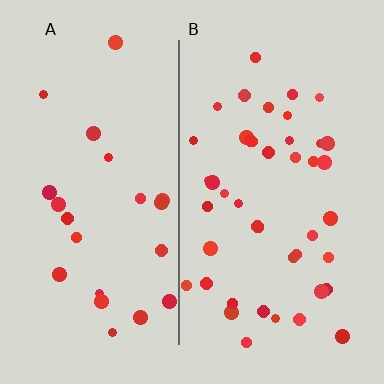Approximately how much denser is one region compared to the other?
Approximately 1.9× — region B over region A.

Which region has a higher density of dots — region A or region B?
B (the right).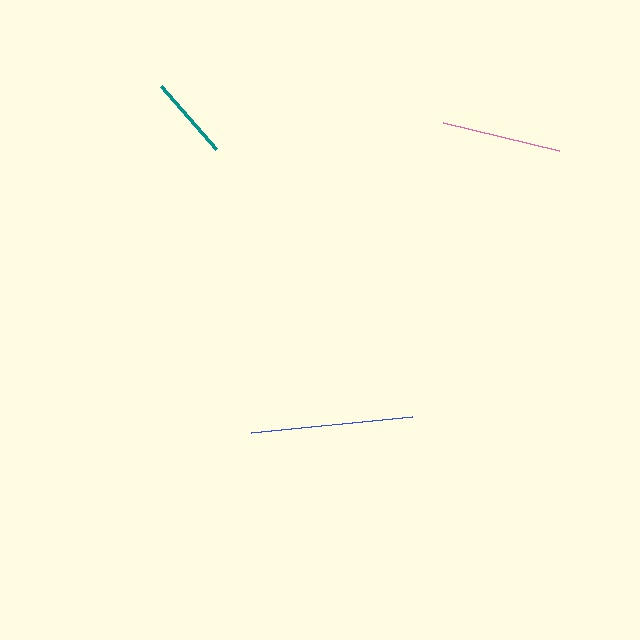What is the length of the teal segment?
The teal segment is approximately 83 pixels long.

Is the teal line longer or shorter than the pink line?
The pink line is longer than the teal line.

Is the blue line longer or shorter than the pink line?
The blue line is longer than the pink line.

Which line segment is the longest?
The blue line is the longest at approximately 162 pixels.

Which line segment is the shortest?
The teal line is the shortest at approximately 83 pixels.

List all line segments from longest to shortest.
From longest to shortest: blue, pink, teal.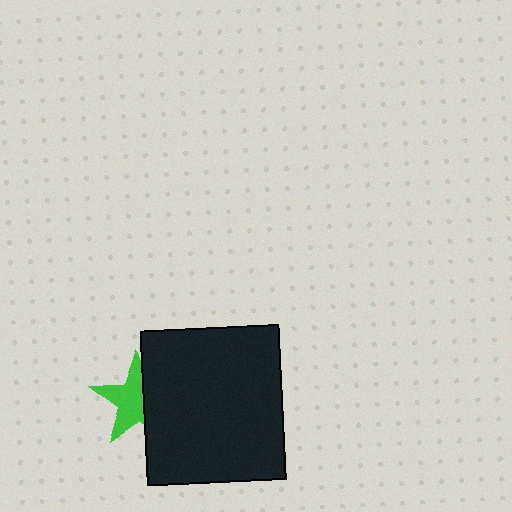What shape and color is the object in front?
The object in front is a black rectangle.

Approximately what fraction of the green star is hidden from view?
Roughly 41% of the green star is hidden behind the black rectangle.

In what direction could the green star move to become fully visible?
The green star could move left. That would shift it out from behind the black rectangle entirely.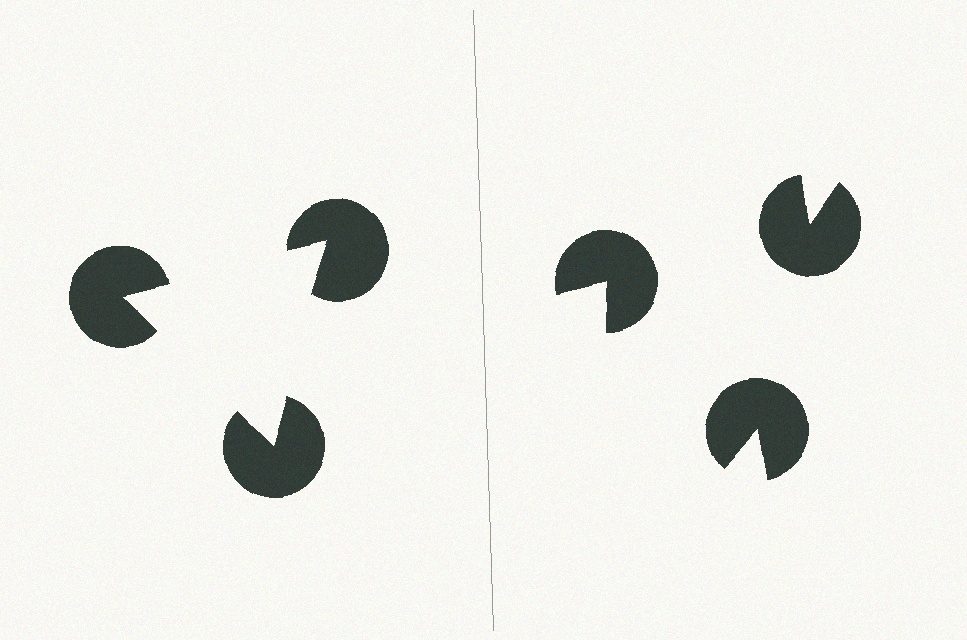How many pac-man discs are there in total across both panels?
6 — 3 on each side.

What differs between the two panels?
The pac-man discs are positioned identically on both sides; only the wedge orientations differ. On the left they align to a triangle; on the right they are misaligned.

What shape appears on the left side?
An illusory triangle.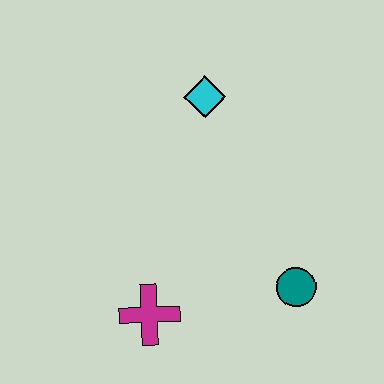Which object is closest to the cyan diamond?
The teal circle is closest to the cyan diamond.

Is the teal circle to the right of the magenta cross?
Yes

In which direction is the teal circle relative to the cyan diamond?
The teal circle is below the cyan diamond.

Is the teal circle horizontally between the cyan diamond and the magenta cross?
No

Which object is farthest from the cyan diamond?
The magenta cross is farthest from the cyan diamond.